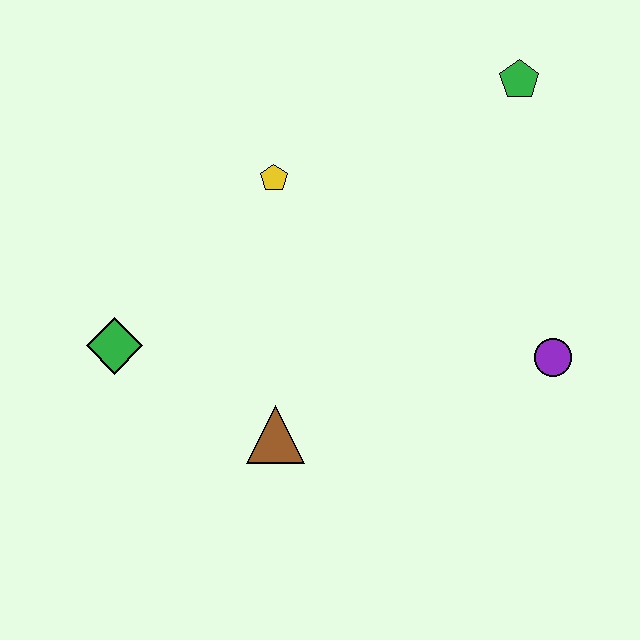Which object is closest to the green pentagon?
The yellow pentagon is closest to the green pentagon.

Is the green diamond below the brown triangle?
No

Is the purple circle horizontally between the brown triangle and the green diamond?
No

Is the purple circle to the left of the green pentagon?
No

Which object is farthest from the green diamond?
The green pentagon is farthest from the green diamond.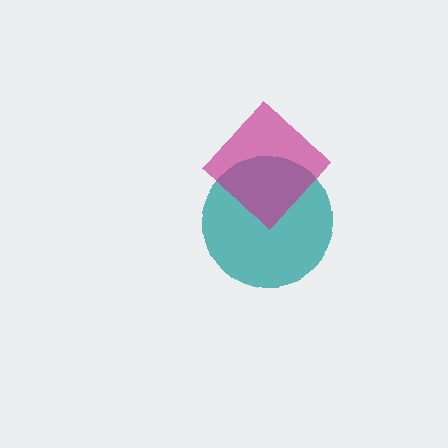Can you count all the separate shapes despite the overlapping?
Yes, there are 2 separate shapes.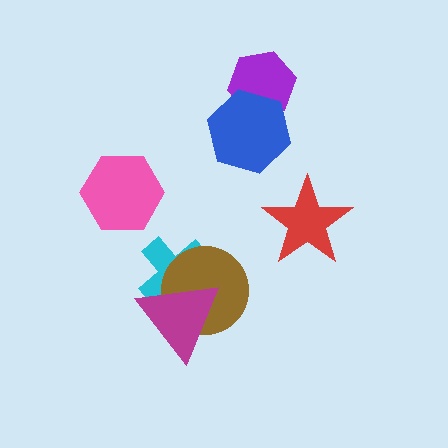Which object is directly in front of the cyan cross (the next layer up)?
The brown circle is directly in front of the cyan cross.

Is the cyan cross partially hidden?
Yes, it is partially covered by another shape.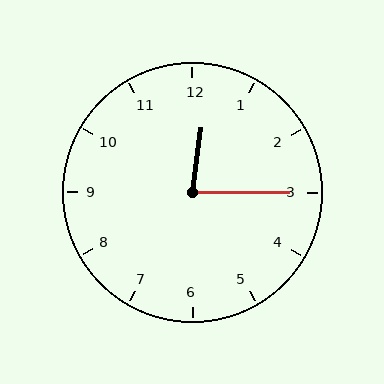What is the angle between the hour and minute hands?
Approximately 82 degrees.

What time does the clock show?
12:15.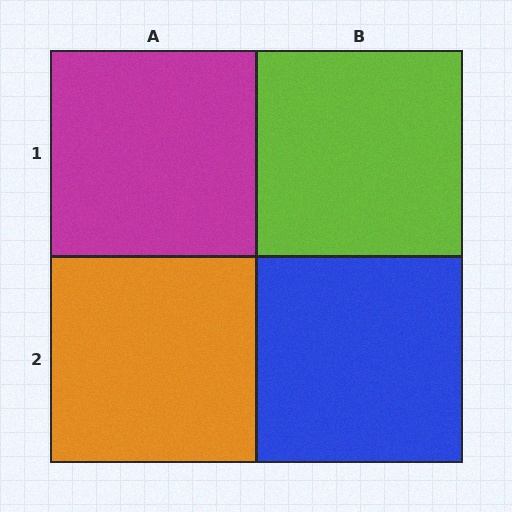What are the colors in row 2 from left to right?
Orange, blue.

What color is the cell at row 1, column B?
Lime.